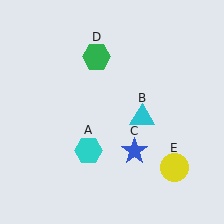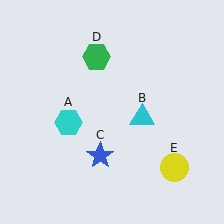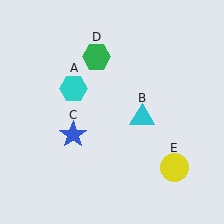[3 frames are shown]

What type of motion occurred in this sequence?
The cyan hexagon (object A), blue star (object C) rotated clockwise around the center of the scene.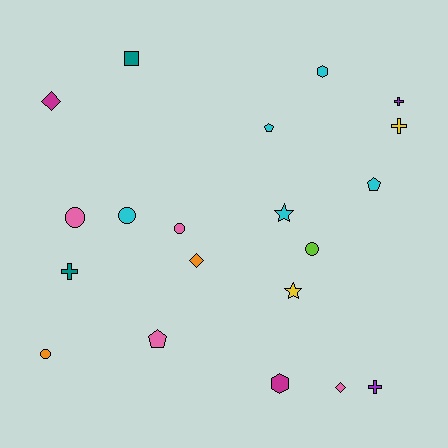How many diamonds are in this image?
There are 3 diamonds.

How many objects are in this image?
There are 20 objects.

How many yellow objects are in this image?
There are 2 yellow objects.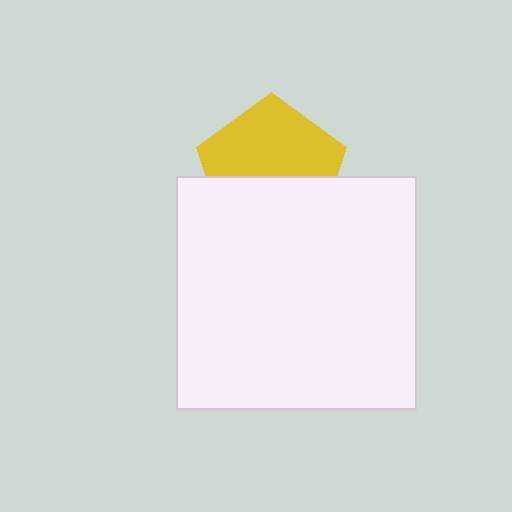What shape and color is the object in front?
The object in front is a white rectangle.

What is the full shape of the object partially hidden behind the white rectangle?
The partially hidden object is a yellow pentagon.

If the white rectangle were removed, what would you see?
You would see the complete yellow pentagon.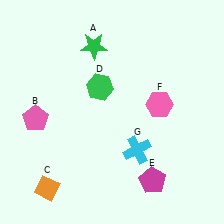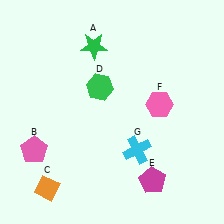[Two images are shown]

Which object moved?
The pink pentagon (B) moved down.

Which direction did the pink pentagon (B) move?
The pink pentagon (B) moved down.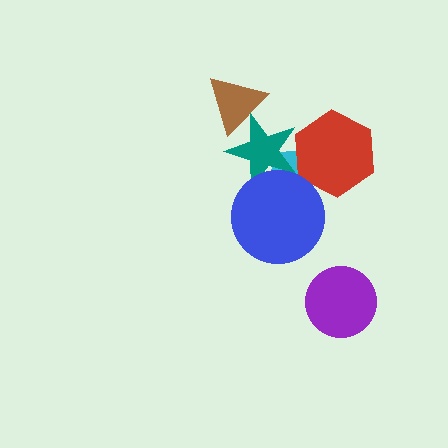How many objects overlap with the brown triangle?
1 object overlaps with the brown triangle.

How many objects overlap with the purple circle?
0 objects overlap with the purple circle.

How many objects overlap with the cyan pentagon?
3 objects overlap with the cyan pentagon.